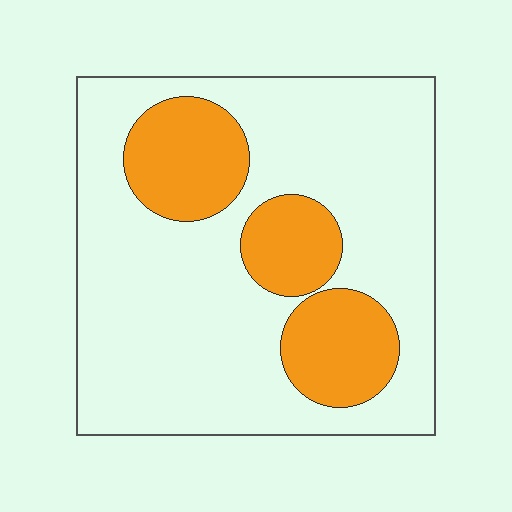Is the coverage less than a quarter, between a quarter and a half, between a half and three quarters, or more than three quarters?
Less than a quarter.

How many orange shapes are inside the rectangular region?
3.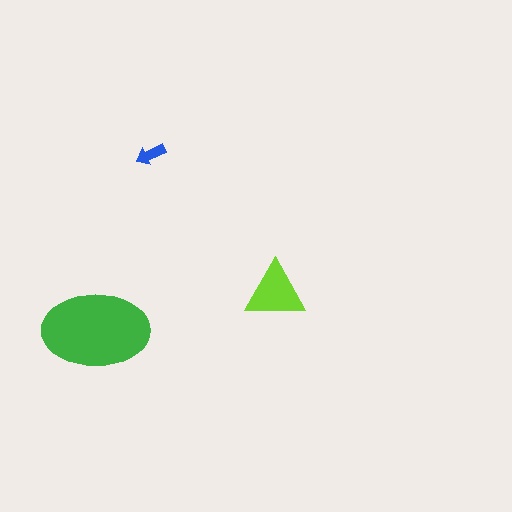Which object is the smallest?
The blue arrow.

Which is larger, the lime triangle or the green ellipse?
The green ellipse.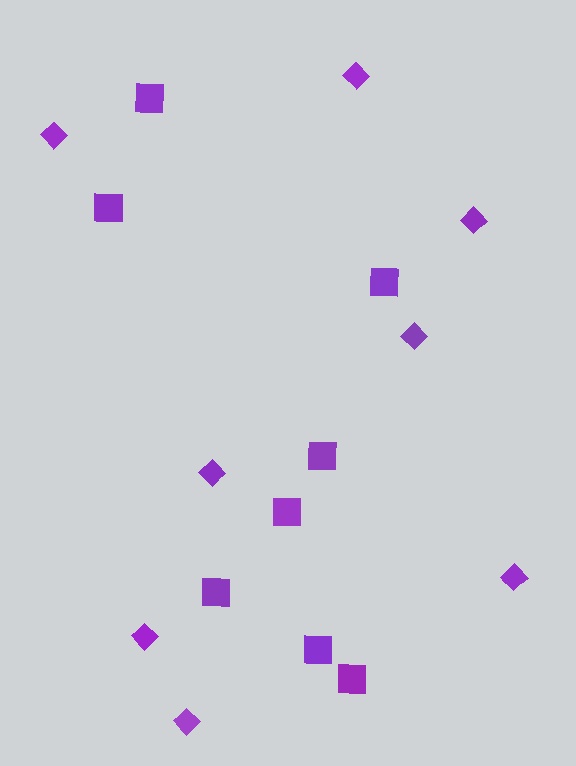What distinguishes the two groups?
There are 2 groups: one group of diamonds (8) and one group of squares (8).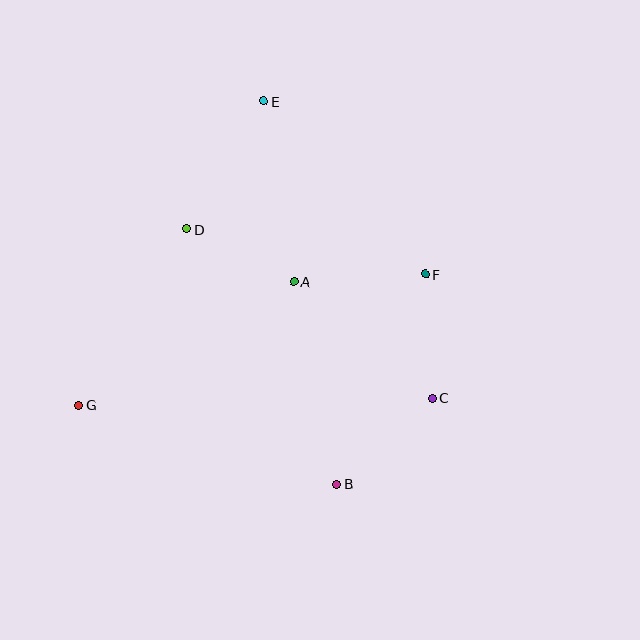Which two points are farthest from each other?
Points B and E are farthest from each other.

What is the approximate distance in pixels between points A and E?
The distance between A and E is approximately 183 pixels.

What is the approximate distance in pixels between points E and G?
The distance between E and G is approximately 355 pixels.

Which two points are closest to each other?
Points A and D are closest to each other.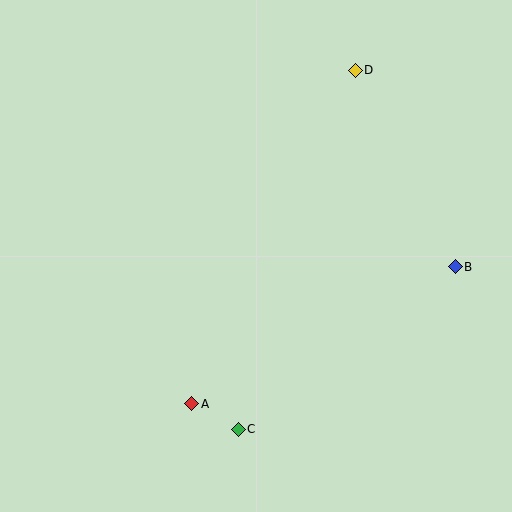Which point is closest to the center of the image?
Point A at (192, 404) is closest to the center.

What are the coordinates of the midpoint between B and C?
The midpoint between B and C is at (347, 348).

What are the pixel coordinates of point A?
Point A is at (192, 404).